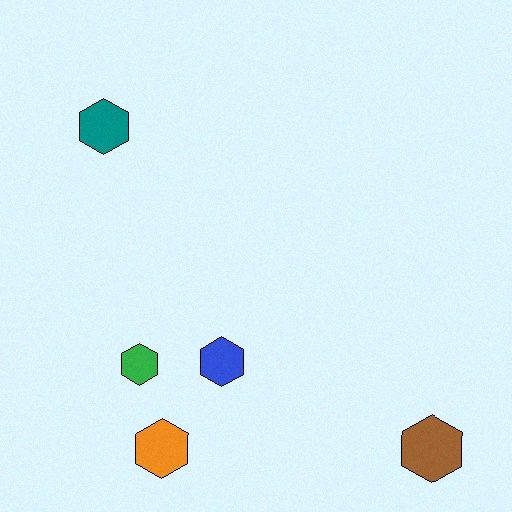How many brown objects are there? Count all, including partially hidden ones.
There is 1 brown object.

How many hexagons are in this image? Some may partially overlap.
There are 5 hexagons.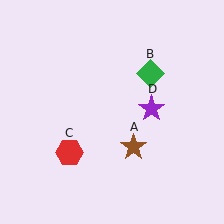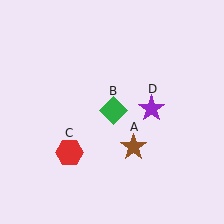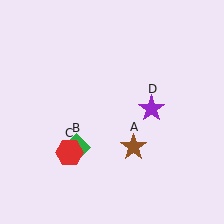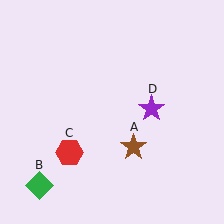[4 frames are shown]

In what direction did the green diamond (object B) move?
The green diamond (object B) moved down and to the left.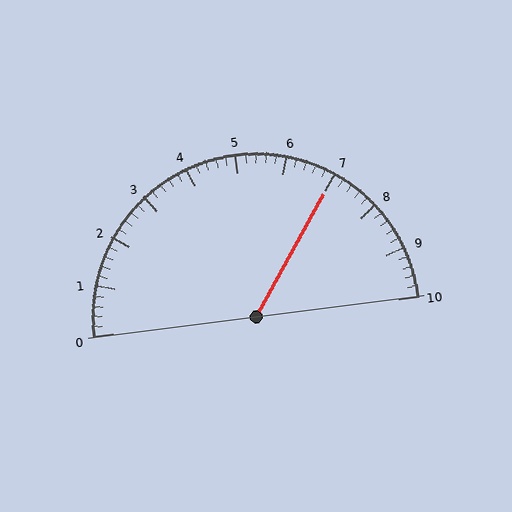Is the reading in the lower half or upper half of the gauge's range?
The reading is in the upper half of the range (0 to 10).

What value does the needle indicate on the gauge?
The needle indicates approximately 7.0.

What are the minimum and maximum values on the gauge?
The gauge ranges from 0 to 10.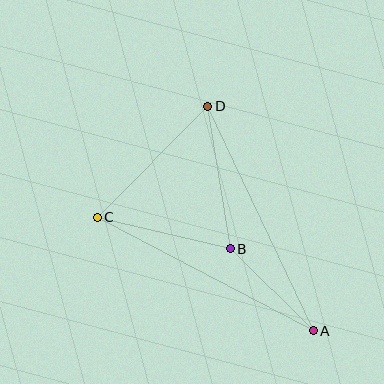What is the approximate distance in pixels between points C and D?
The distance between C and D is approximately 157 pixels.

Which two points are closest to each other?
Points A and B are closest to each other.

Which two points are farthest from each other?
Points A and D are farthest from each other.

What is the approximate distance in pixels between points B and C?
The distance between B and C is approximately 137 pixels.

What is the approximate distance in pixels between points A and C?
The distance between A and C is approximately 244 pixels.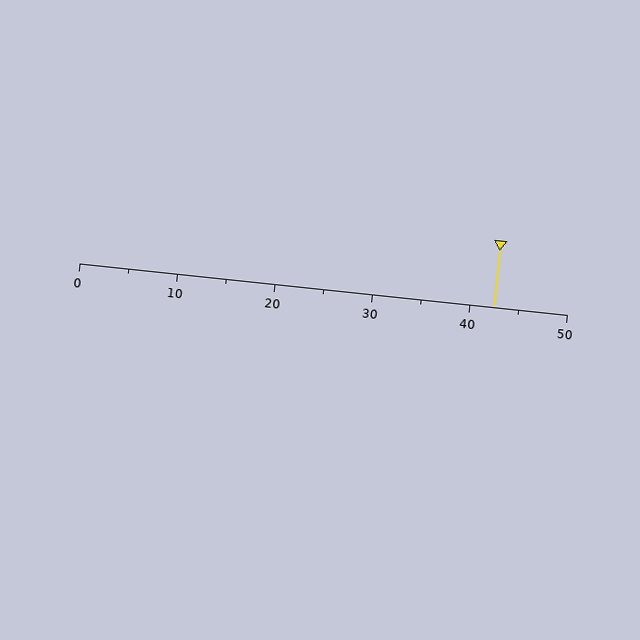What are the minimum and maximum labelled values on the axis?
The axis runs from 0 to 50.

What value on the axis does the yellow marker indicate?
The marker indicates approximately 42.5.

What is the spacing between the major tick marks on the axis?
The major ticks are spaced 10 apart.